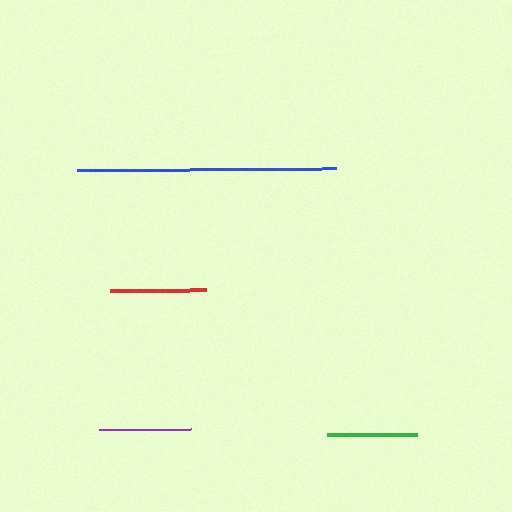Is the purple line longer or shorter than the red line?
The red line is longer than the purple line.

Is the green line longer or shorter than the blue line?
The blue line is longer than the green line.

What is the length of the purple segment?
The purple segment is approximately 91 pixels long.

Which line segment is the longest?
The blue line is the longest at approximately 259 pixels.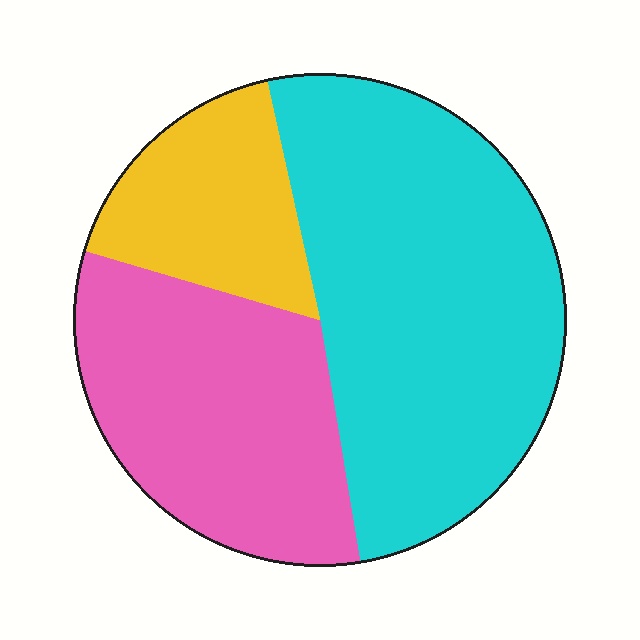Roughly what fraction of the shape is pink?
Pink covers 32% of the shape.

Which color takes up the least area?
Yellow, at roughly 15%.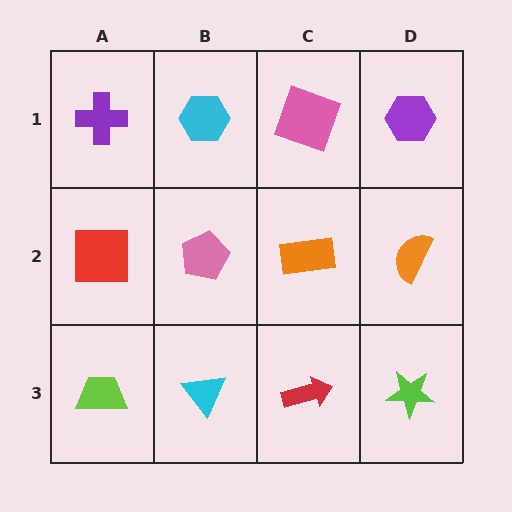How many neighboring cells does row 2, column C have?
4.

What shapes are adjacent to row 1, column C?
An orange rectangle (row 2, column C), a cyan hexagon (row 1, column B), a purple hexagon (row 1, column D).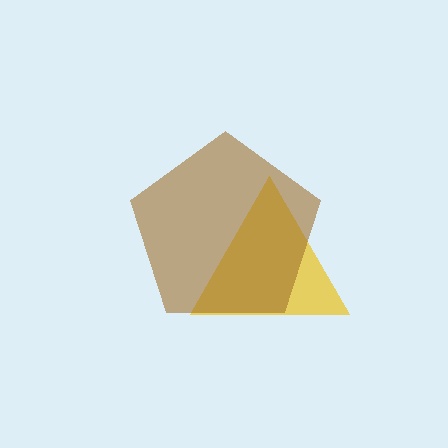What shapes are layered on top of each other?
The layered shapes are: a yellow triangle, a brown pentagon.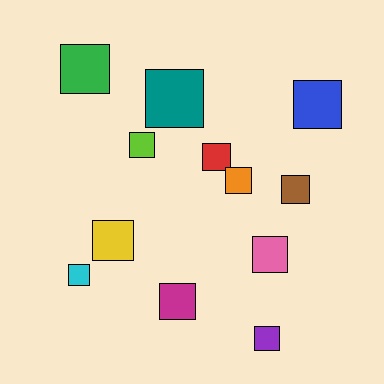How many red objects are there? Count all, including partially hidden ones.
There is 1 red object.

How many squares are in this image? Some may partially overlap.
There are 12 squares.